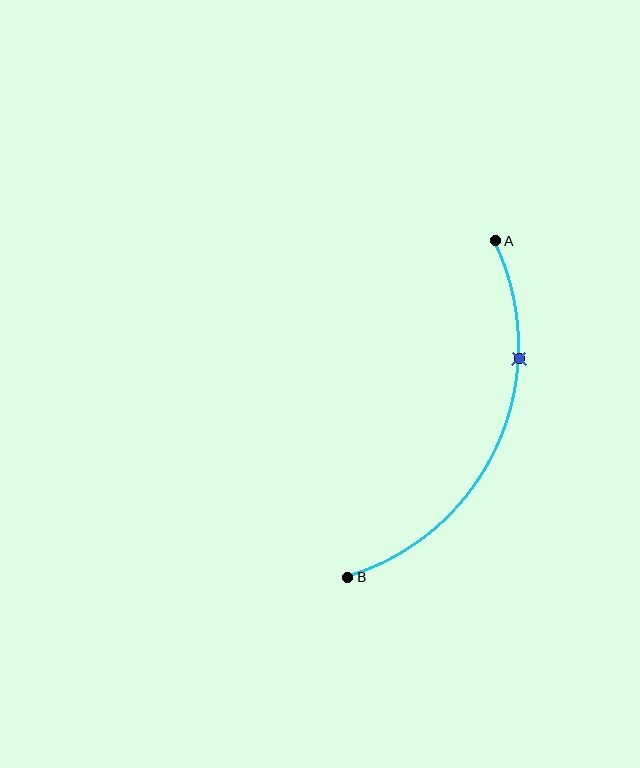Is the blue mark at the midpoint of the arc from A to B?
No. The blue mark lies on the arc but is closer to endpoint A. The arc midpoint would be at the point on the curve equidistant along the arc from both A and B.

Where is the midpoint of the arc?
The arc midpoint is the point on the curve farthest from the straight line joining A and B. It sits to the right of that line.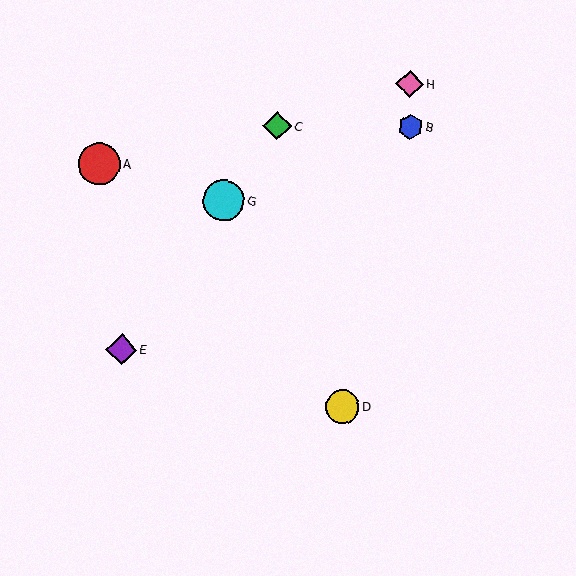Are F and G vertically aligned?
Yes, both are at x≈223.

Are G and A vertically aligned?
No, G is at x≈224 and A is at x≈99.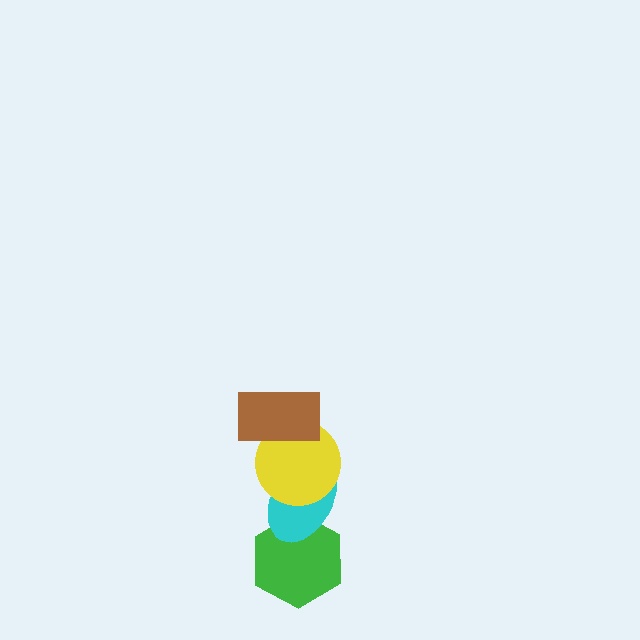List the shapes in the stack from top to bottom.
From top to bottom: the brown rectangle, the yellow circle, the cyan ellipse, the green hexagon.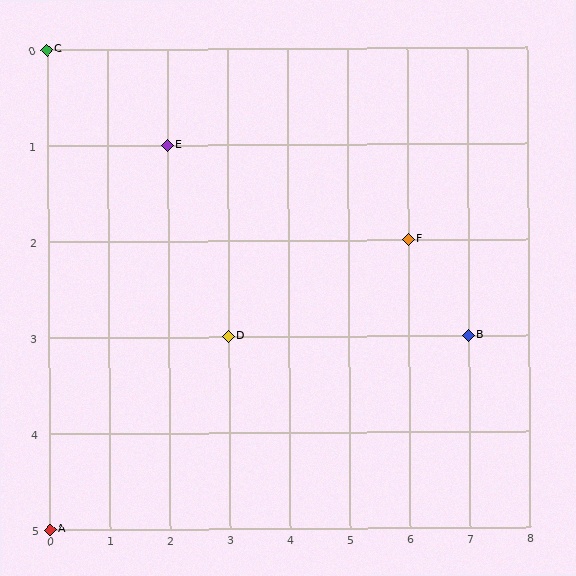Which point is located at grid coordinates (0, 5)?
Point A is at (0, 5).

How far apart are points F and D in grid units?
Points F and D are 3 columns and 1 row apart (about 3.2 grid units diagonally).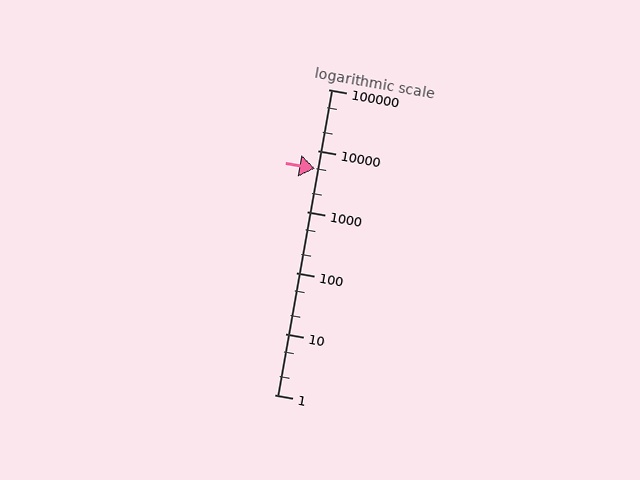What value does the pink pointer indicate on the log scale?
The pointer indicates approximately 5000.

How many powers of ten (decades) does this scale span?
The scale spans 5 decades, from 1 to 100000.